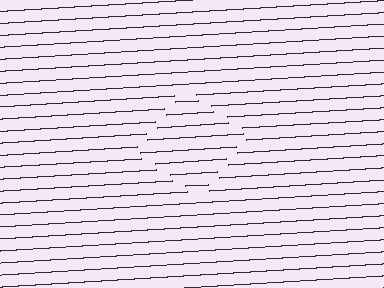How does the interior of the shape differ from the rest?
The interior of the shape contains the same grating, shifted by half a period — the contour is defined by the phase discontinuity where line-ends from the inner and outer gratings abut.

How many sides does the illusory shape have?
4 sides — the line-ends trace a square.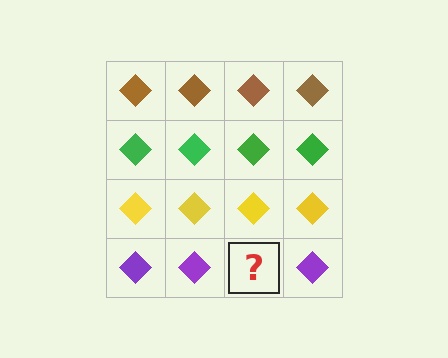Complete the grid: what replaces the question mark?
The question mark should be replaced with a purple diamond.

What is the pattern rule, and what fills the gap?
The rule is that each row has a consistent color. The gap should be filled with a purple diamond.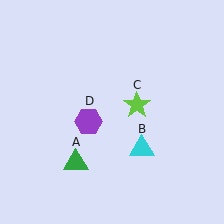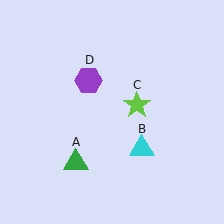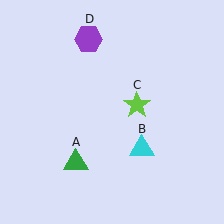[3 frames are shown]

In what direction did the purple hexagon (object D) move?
The purple hexagon (object D) moved up.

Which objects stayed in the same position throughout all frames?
Green triangle (object A) and cyan triangle (object B) and lime star (object C) remained stationary.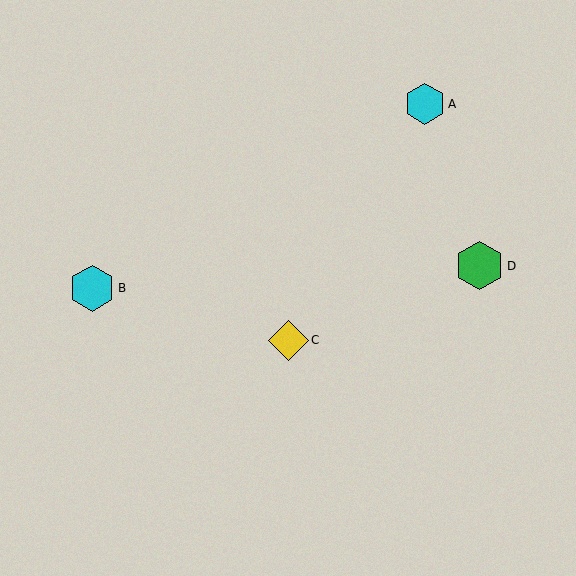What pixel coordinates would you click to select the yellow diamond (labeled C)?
Click at (288, 340) to select the yellow diamond C.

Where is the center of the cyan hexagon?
The center of the cyan hexagon is at (425, 104).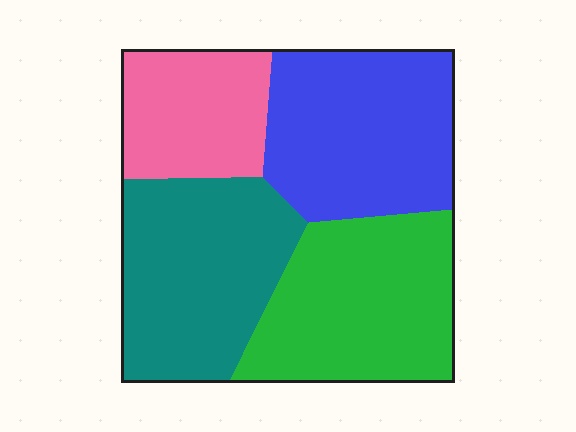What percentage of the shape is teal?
Teal takes up about one quarter (1/4) of the shape.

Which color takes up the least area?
Pink, at roughly 15%.